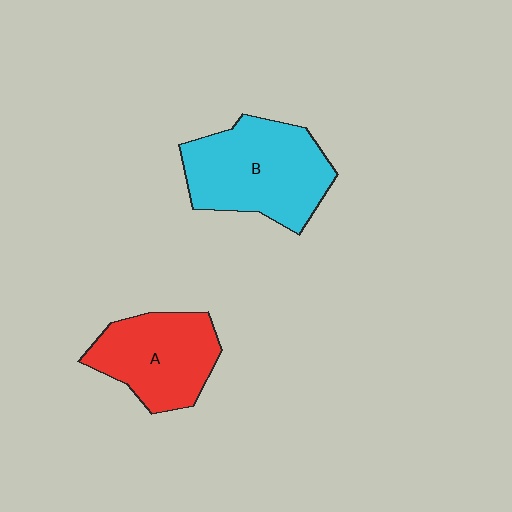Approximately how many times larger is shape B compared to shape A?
Approximately 1.3 times.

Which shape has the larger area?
Shape B (cyan).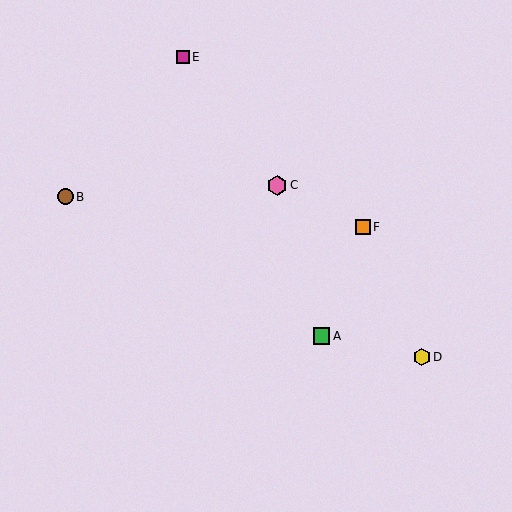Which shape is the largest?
The pink hexagon (labeled C) is the largest.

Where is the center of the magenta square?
The center of the magenta square is at (183, 57).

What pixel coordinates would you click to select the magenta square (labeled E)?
Click at (183, 57) to select the magenta square E.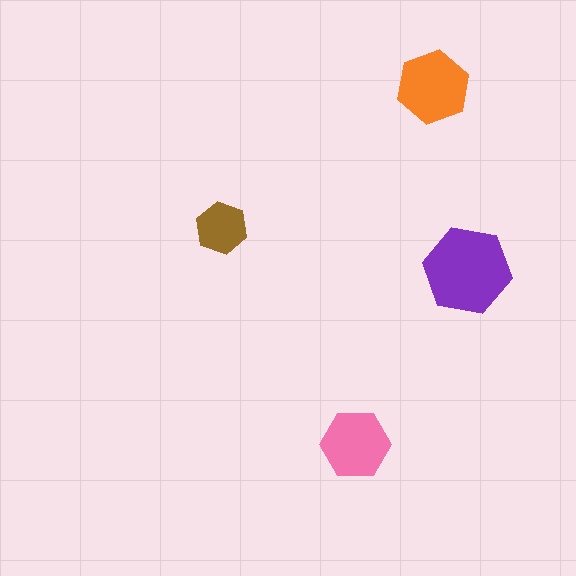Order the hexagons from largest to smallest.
the purple one, the orange one, the pink one, the brown one.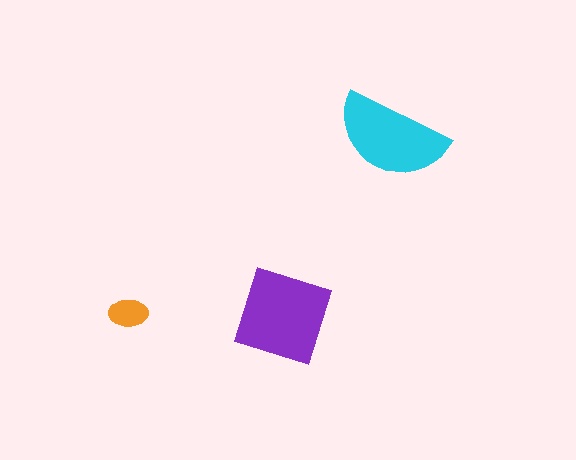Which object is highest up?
The cyan semicircle is topmost.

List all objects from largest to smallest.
The purple square, the cyan semicircle, the orange ellipse.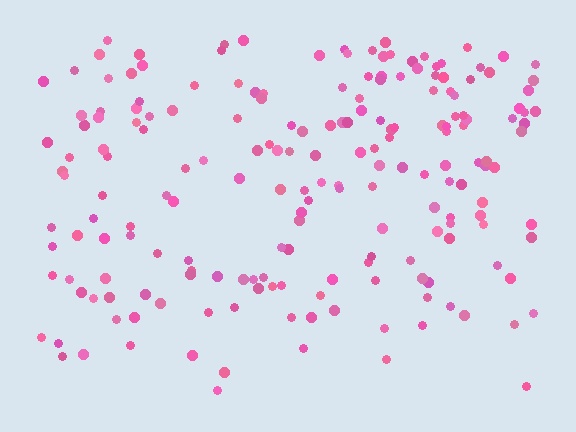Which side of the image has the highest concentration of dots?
The top.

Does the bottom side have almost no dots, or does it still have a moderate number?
Still a moderate number, just noticeably fewer than the top.